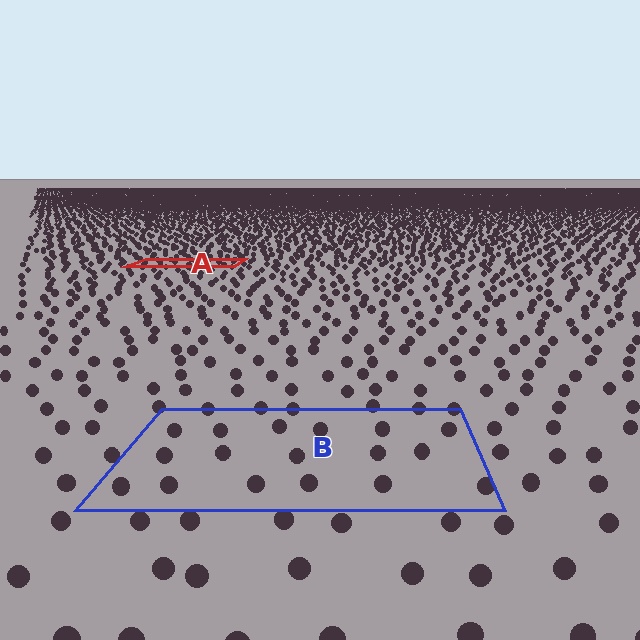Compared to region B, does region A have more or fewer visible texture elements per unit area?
Region A has more texture elements per unit area — they are packed more densely because it is farther away.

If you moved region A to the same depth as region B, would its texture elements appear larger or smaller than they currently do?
They would appear larger. At a closer depth, the same texture elements are projected at a bigger on-screen size.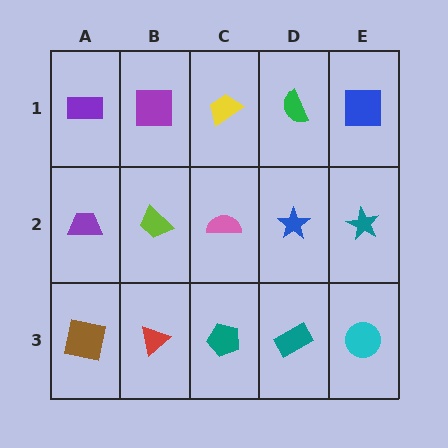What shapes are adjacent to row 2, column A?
A purple rectangle (row 1, column A), a brown square (row 3, column A), a lime trapezoid (row 2, column B).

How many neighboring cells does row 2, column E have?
3.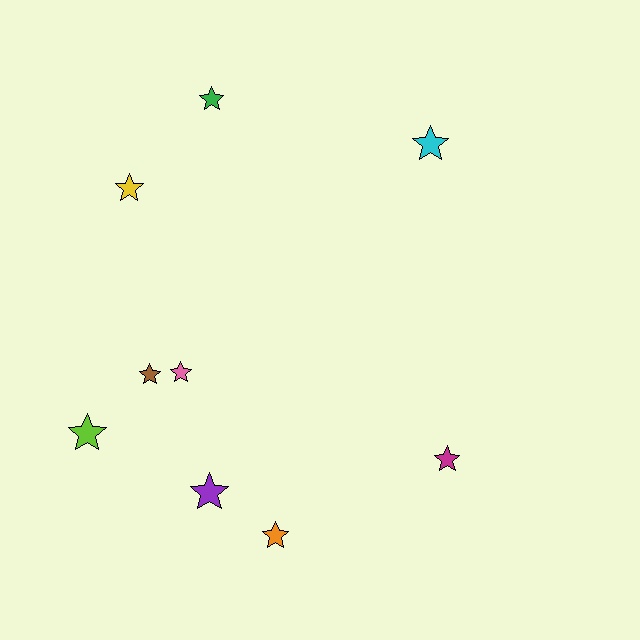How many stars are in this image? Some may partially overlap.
There are 9 stars.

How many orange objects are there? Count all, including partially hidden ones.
There is 1 orange object.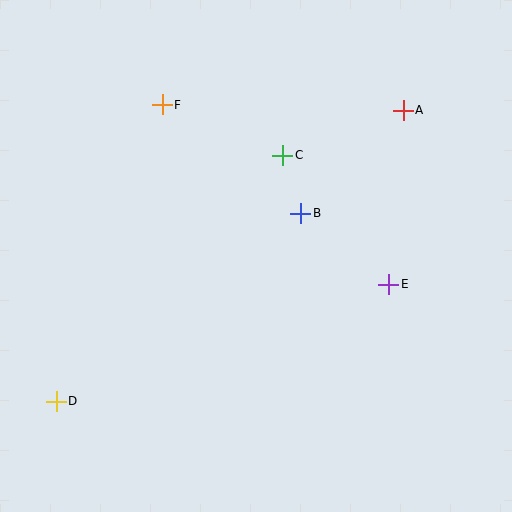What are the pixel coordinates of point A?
Point A is at (403, 110).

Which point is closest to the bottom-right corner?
Point E is closest to the bottom-right corner.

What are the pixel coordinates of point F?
Point F is at (162, 105).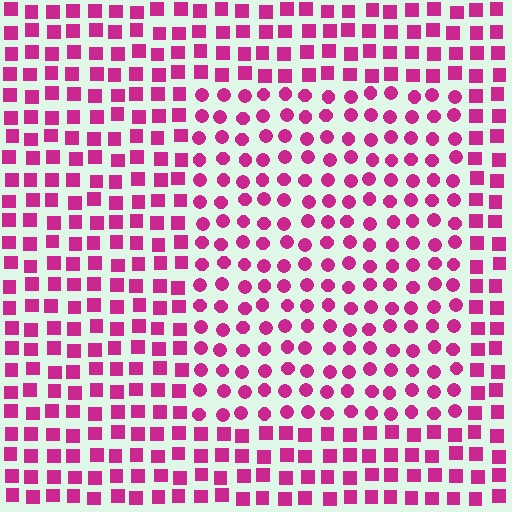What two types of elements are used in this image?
The image uses circles inside the rectangle region and squares outside it.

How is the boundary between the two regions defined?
The boundary is defined by a change in element shape: circles inside vs. squares outside. All elements share the same color and spacing.